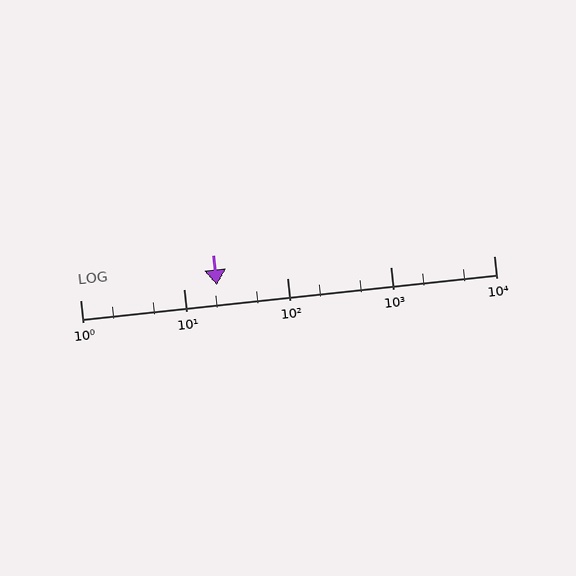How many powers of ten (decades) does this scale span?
The scale spans 4 decades, from 1 to 10000.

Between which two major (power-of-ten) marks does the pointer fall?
The pointer is between 10 and 100.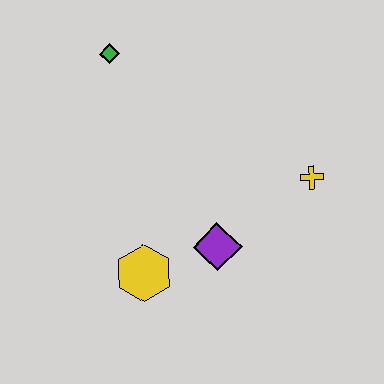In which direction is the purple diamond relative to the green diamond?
The purple diamond is below the green diamond.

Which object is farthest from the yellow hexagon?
The green diamond is farthest from the yellow hexagon.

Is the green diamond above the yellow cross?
Yes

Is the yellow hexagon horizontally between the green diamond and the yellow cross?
Yes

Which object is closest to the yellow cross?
The purple diamond is closest to the yellow cross.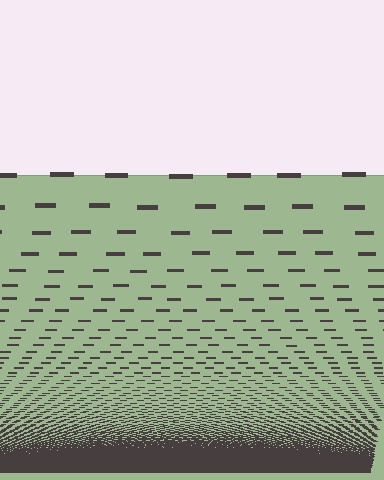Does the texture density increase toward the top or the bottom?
Density increases toward the bottom.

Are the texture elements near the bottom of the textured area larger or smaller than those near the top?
Smaller. The gradient is inverted — elements near the bottom are smaller and denser.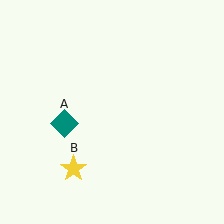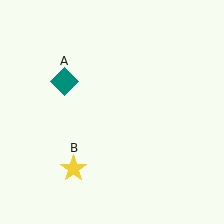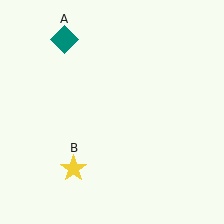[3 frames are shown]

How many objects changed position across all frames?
1 object changed position: teal diamond (object A).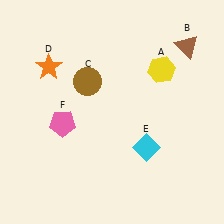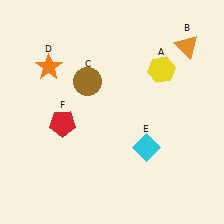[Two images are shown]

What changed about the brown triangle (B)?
In Image 1, B is brown. In Image 2, it changed to orange.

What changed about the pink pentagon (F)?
In Image 1, F is pink. In Image 2, it changed to red.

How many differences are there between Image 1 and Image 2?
There are 2 differences between the two images.